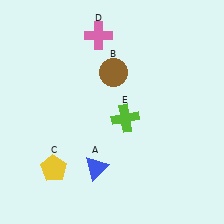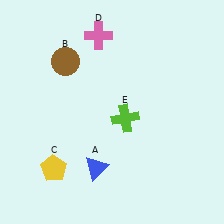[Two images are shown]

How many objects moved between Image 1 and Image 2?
1 object moved between the two images.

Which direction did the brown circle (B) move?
The brown circle (B) moved left.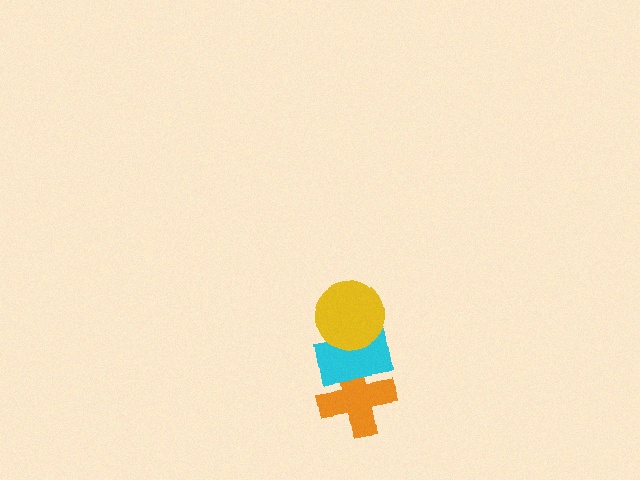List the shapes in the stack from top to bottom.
From top to bottom: the yellow circle, the cyan rectangle, the orange cross.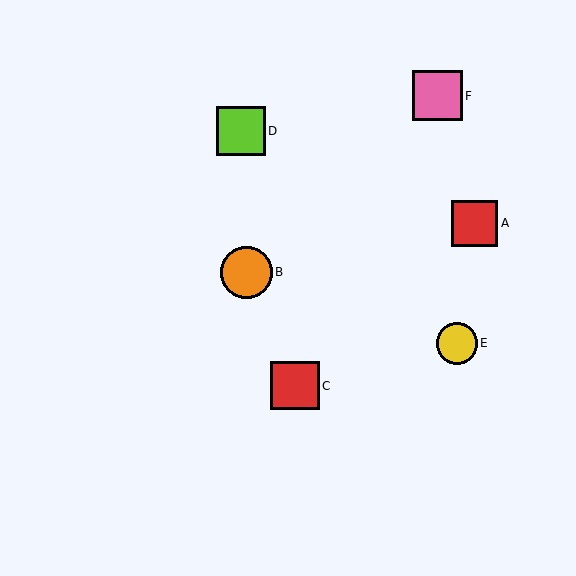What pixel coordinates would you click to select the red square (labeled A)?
Click at (475, 223) to select the red square A.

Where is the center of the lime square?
The center of the lime square is at (241, 131).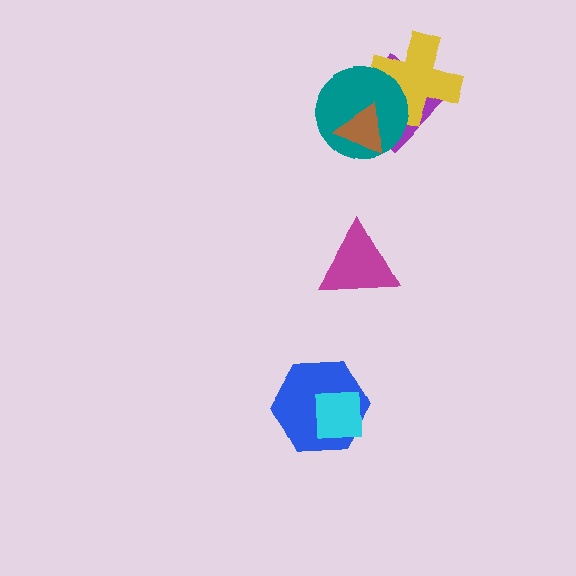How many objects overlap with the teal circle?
3 objects overlap with the teal circle.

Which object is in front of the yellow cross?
The teal circle is in front of the yellow cross.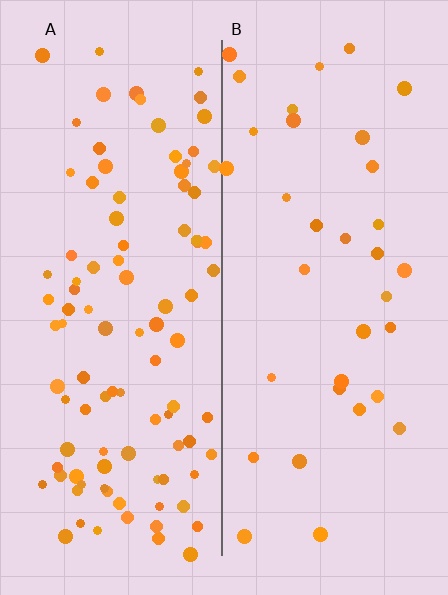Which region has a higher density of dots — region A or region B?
A (the left).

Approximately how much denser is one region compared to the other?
Approximately 3.0× — region A over region B.